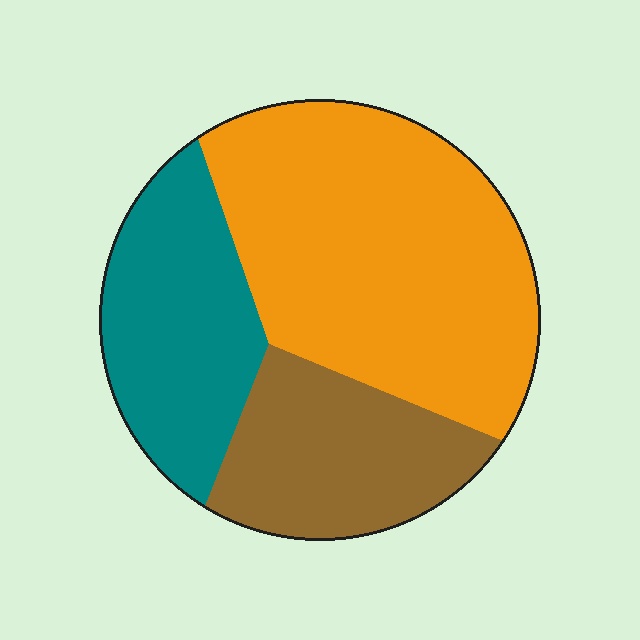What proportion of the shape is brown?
Brown covers 23% of the shape.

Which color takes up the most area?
Orange, at roughly 50%.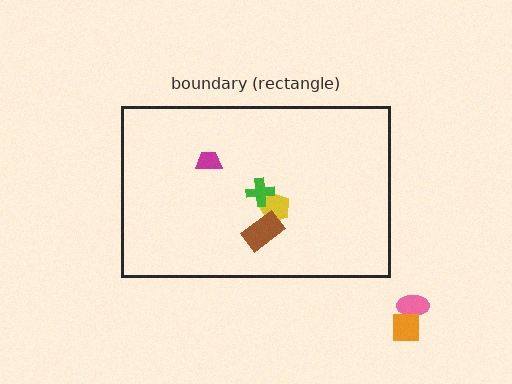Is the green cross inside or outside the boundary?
Inside.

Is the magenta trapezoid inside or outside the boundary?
Inside.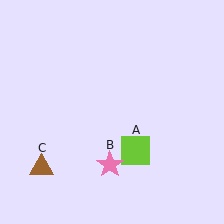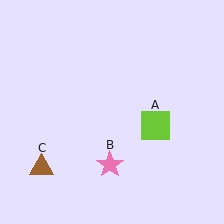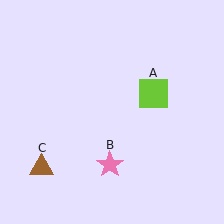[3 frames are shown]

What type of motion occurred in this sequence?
The lime square (object A) rotated counterclockwise around the center of the scene.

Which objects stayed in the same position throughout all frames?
Pink star (object B) and brown triangle (object C) remained stationary.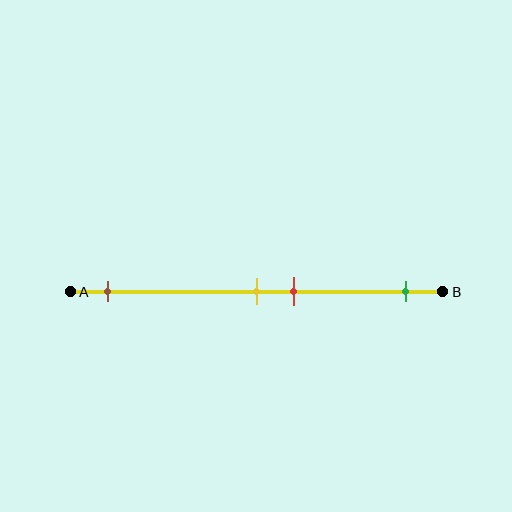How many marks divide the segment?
There are 4 marks dividing the segment.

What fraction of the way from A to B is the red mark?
The red mark is approximately 60% (0.6) of the way from A to B.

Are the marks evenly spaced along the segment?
No, the marks are not evenly spaced.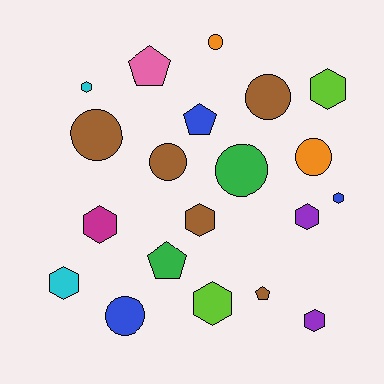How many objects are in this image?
There are 20 objects.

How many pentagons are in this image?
There are 4 pentagons.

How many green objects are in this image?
There are 2 green objects.